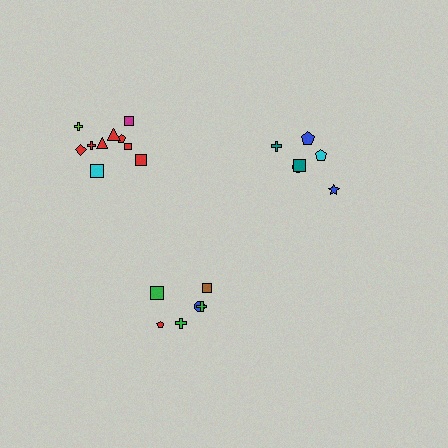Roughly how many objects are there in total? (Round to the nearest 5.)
Roughly 20 objects in total.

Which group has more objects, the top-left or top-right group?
The top-left group.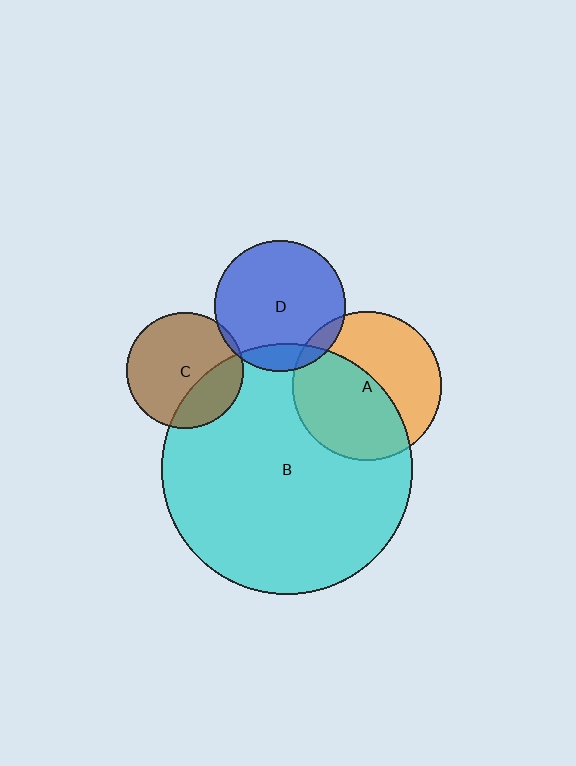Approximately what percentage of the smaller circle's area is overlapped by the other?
Approximately 15%.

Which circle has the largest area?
Circle B (cyan).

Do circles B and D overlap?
Yes.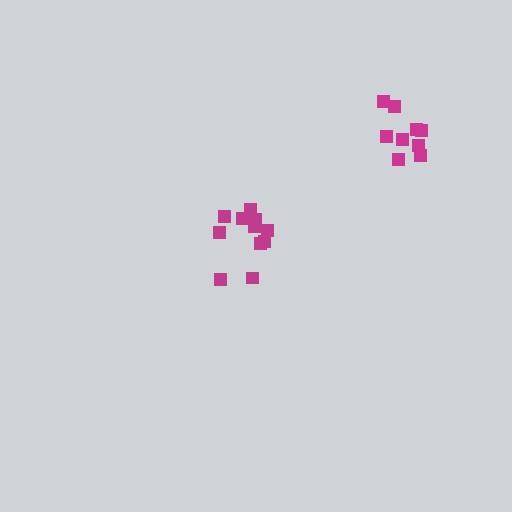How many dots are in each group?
Group 1: 11 dots, Group 2: 9 dots (20 total).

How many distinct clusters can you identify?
There are 2 distinct clusters.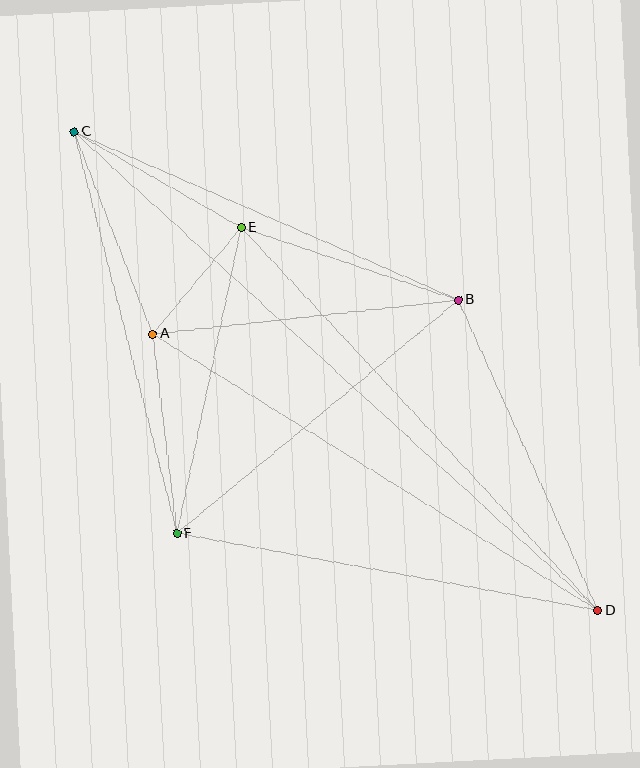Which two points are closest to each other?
Points A and E are closest to each other.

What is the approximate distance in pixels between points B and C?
The distance between B and C is approximately 419 pixels.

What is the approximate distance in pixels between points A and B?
The distance between A and B is approximately 307 pixels.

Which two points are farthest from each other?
Points C and D are farthest from each other.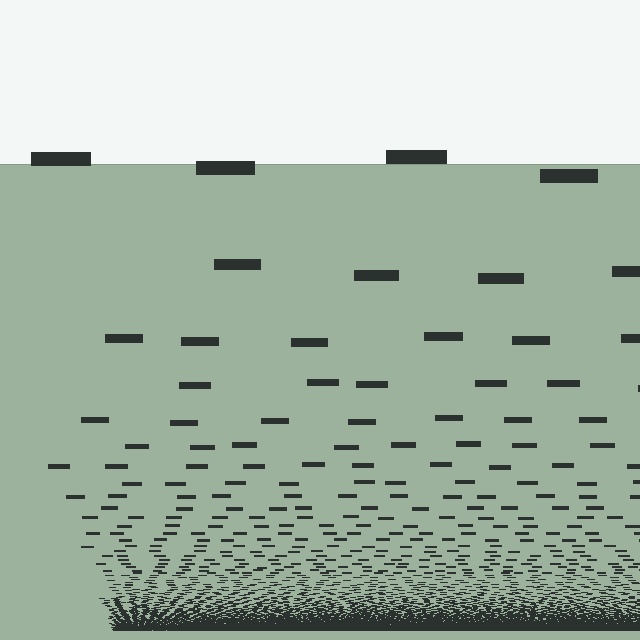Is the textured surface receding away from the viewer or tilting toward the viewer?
The surface appears to tilt toward the viewer. Texture elements get larger and sparser toward the top.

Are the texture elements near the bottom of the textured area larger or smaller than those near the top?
Smaller. The gradient is inverted — elements near the bottom are smaller and denser.